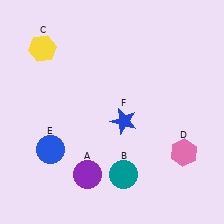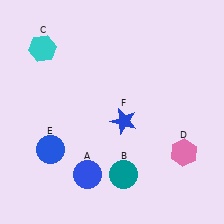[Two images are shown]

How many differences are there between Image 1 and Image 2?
There are 2 differences between the two images.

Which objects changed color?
A changed from purple to blue. C changed from yellow to cyan.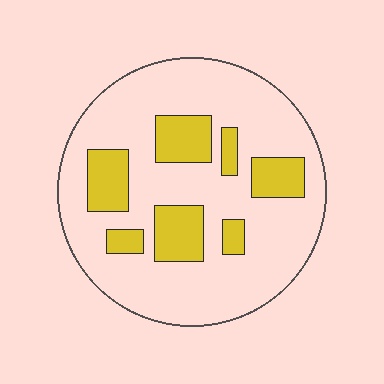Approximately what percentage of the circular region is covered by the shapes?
Approximately 25%.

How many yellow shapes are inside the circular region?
7.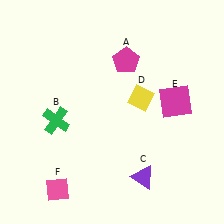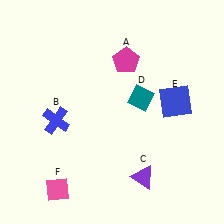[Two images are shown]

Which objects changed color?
B changed from green to blue. D changed from yellow to teal. E changed from magenta to blue.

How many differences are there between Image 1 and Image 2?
There are 3 differences between the two images.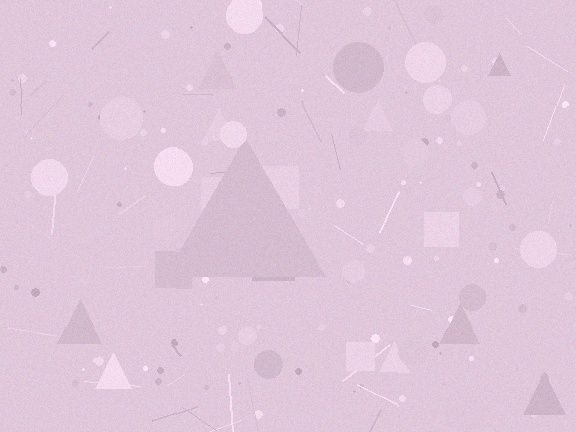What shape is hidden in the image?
A triangle is hidden in the image.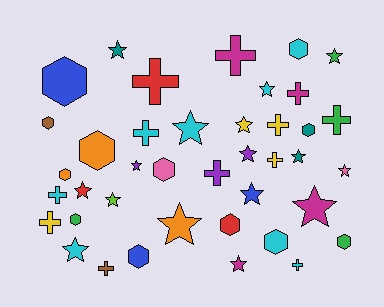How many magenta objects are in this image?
There are 4 magenta objects.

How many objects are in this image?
There are 40 objects.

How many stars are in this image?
There are 16 stars.